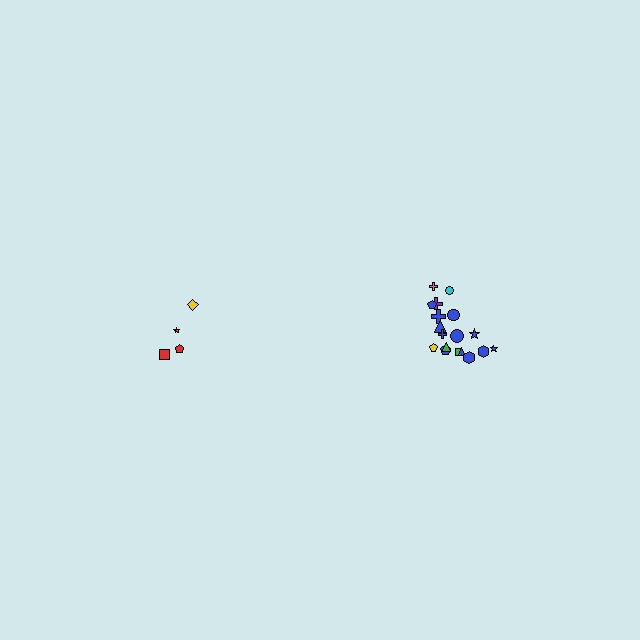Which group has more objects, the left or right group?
The right group.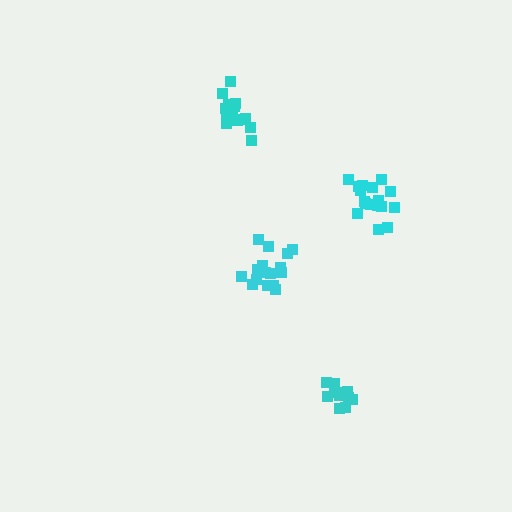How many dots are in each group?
Group 1: 17 dots, Group 2: 16 dots, Group 3: 16 dots, Group 4: 12 dots (61 total).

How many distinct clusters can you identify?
There are 4 distinct clusters.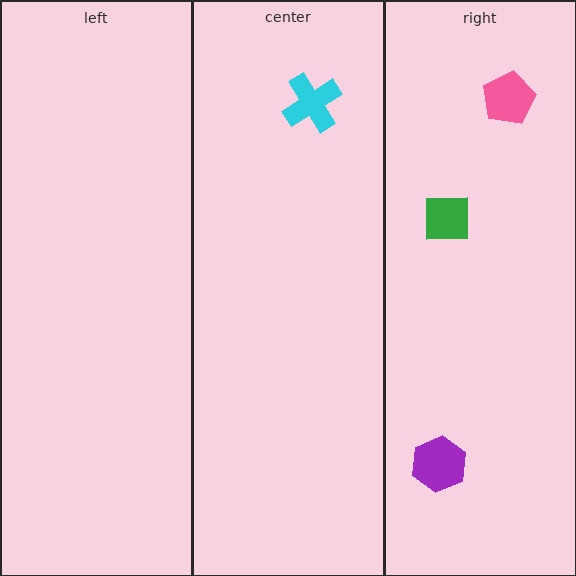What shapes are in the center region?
The cyan cross.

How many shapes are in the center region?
1.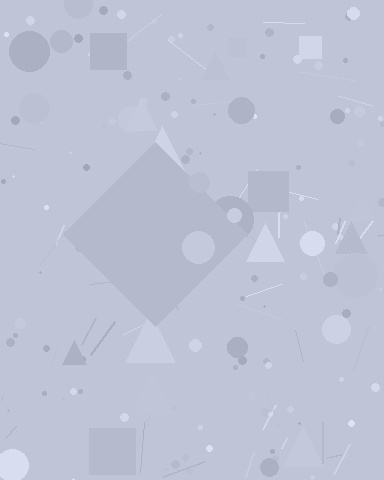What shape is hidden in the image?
A diamond is hidden in the image.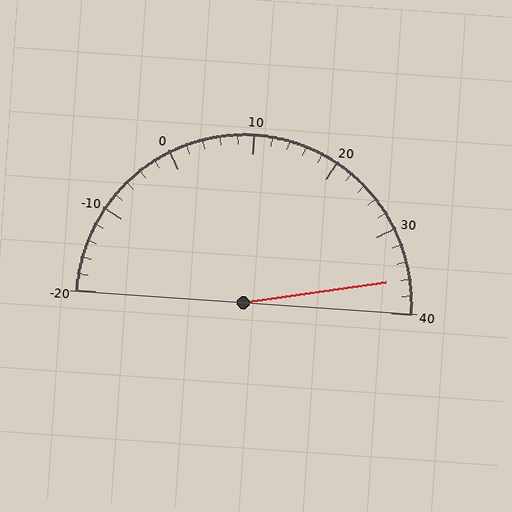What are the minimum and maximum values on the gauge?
The gauge ranges from -20 to 40.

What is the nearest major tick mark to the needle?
The nearest major tick mark is 40.